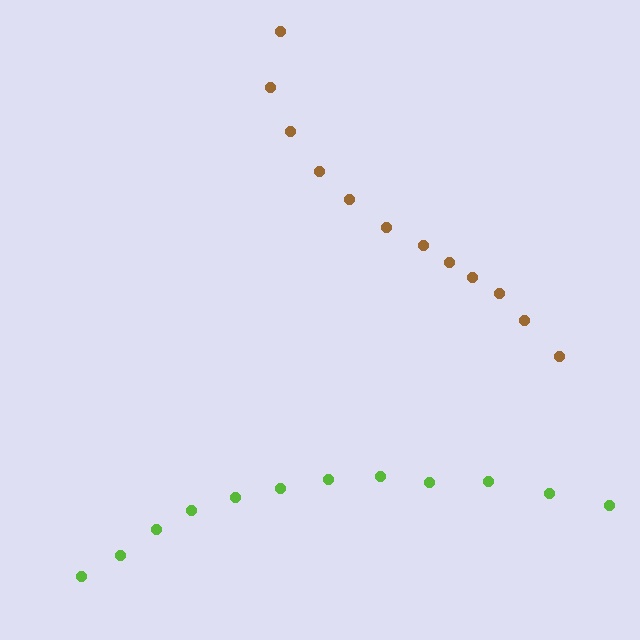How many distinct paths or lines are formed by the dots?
There are 2 distinct paths.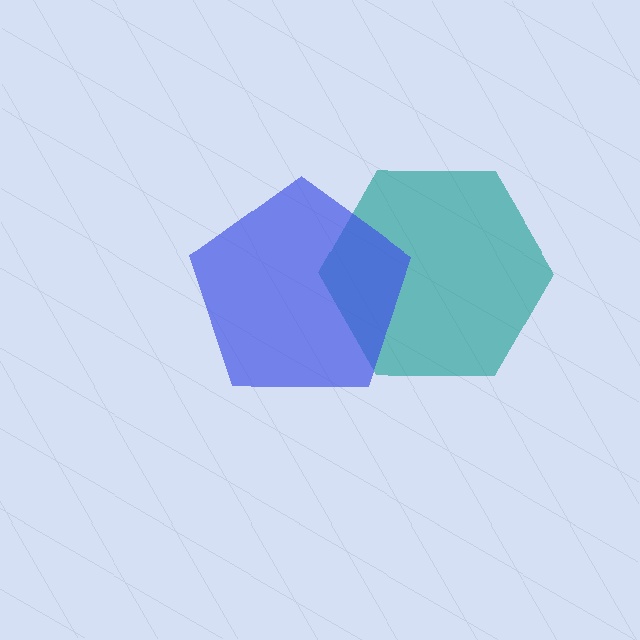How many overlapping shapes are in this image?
There are 2 overlapping shapes in the image.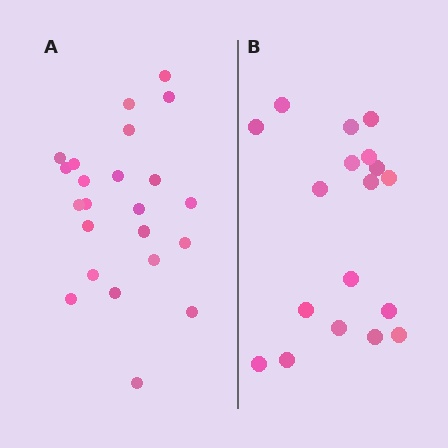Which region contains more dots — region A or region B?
Region A (the left region) has more dots.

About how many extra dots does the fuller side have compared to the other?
Region A has about 5 more dots than region B.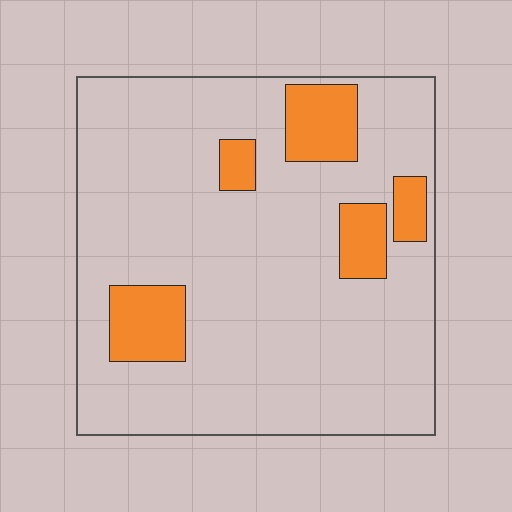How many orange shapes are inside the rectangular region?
5.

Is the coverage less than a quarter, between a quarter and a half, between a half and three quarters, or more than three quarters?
Less than a quarter.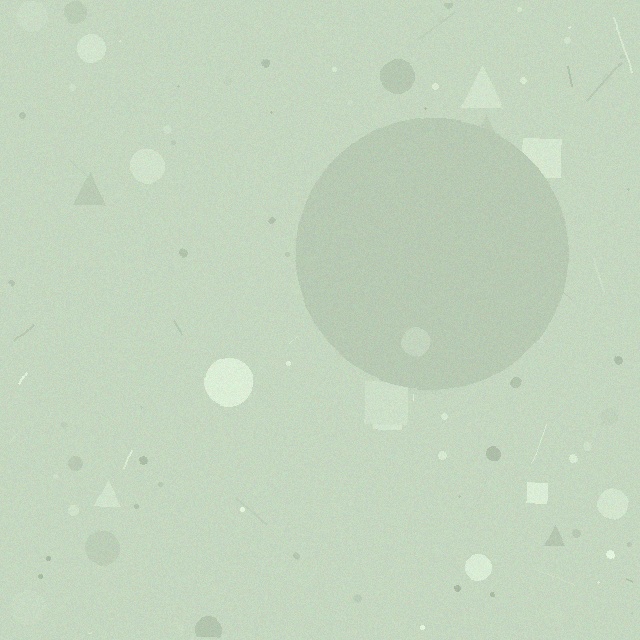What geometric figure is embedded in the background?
A circle is embedded in the background.